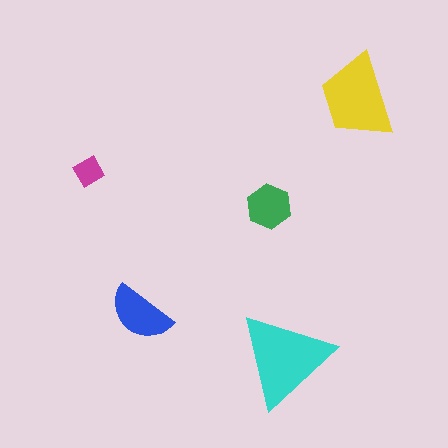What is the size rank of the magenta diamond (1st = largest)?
5th.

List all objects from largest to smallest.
The cyan triangle, the yellow trapezoid, the blue semicircle, the green hexagon, the magenta diamond.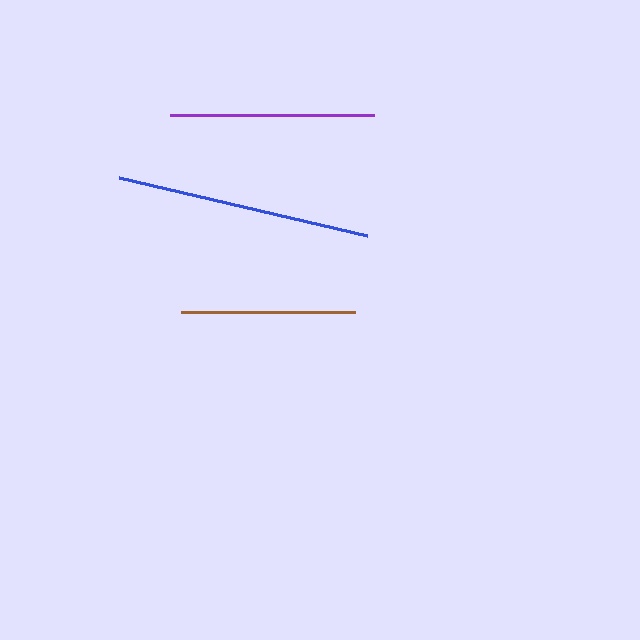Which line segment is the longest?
The blue line is the longest at approximately 255 pixels.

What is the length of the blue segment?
The blue segment is approximately 255 pixels long.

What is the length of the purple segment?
The purple segment is approximately 204 pixels long.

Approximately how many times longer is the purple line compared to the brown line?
The purple line is approximately 1.2 times the length of the brown line.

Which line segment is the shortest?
The brown line is the shortest at approximately 174 pixels.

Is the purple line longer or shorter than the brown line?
The purple line is longer than the brown line.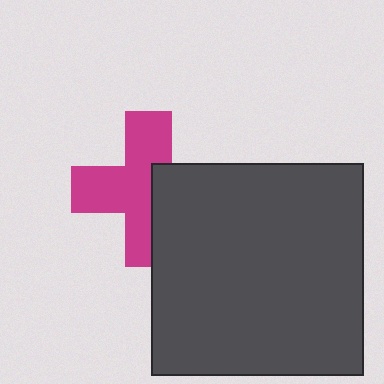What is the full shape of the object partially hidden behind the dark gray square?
The partially hidden object is a magenta cross.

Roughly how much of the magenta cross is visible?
About half of it is visible (roughly 62%).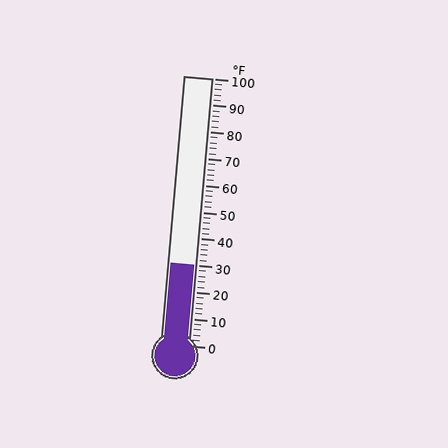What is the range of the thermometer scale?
The thermometer scale ranges from 0°F to 100°F.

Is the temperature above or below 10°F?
The temperature is above 10°F.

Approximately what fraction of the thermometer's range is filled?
The thermometer is filled to approximately 30% of its range.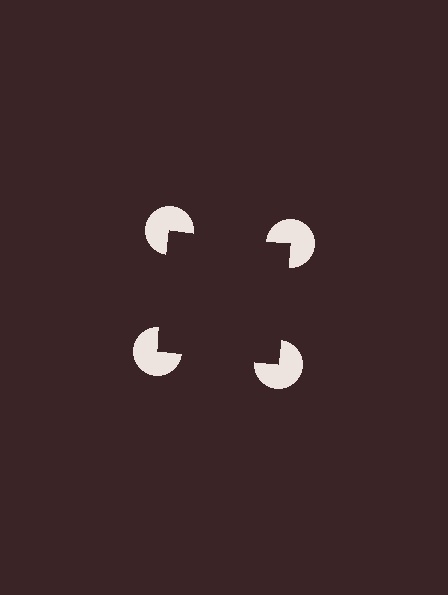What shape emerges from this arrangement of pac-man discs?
An illusory square — its edges are inferred from the aligned wedge cuts in the pac-man discs, not physically drawn.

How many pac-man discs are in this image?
There are 4 — one at each vertex of the illusory square.